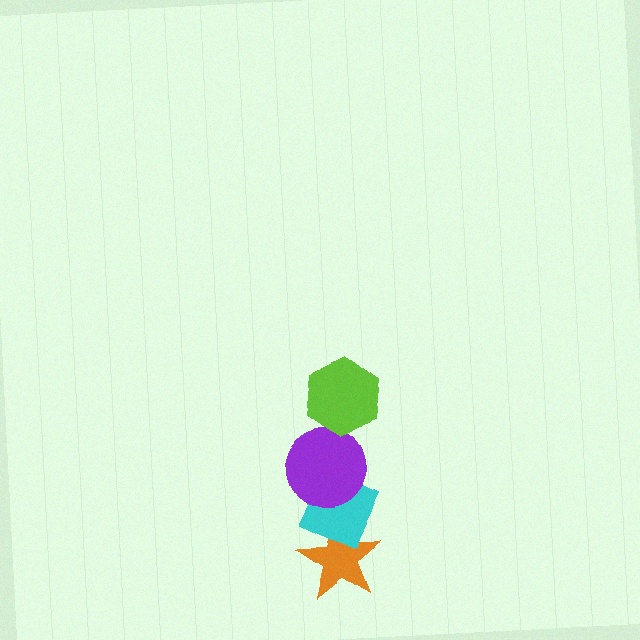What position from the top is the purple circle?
The purple circle is 2nd from the top.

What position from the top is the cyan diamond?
The cyan diamond is 3rd from the top.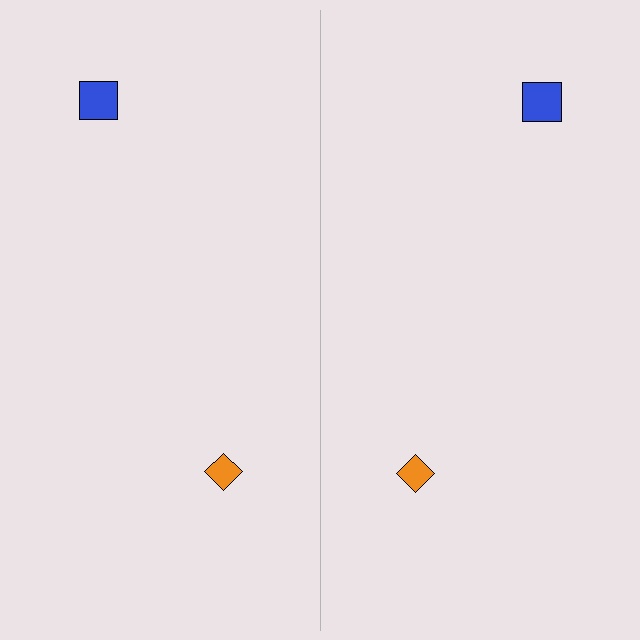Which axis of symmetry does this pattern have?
The pattern has a vertical axis of symmetry running through the center of the image.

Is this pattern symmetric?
Yes, this pattern has bilateral (reflection) symmetry.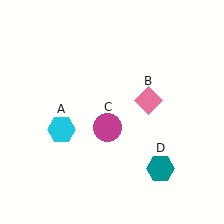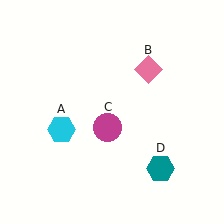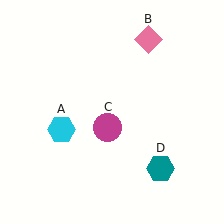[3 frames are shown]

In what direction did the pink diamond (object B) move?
The pink diamond (object B) moved up.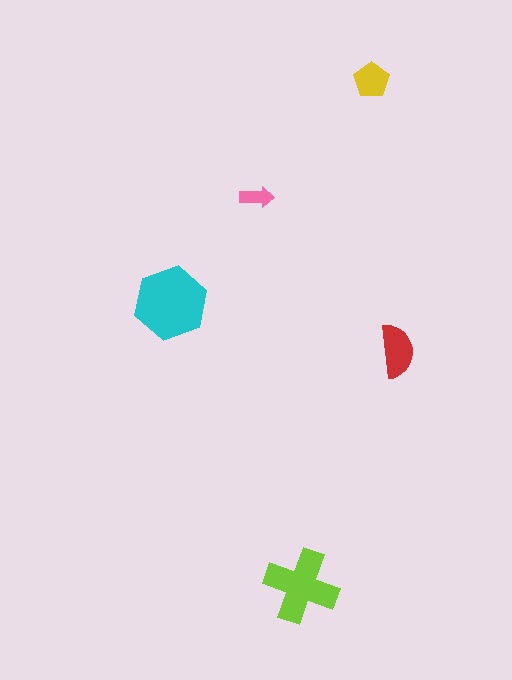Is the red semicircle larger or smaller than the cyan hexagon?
Smaller.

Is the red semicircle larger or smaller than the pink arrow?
Larger.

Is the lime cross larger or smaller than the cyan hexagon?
Smaller.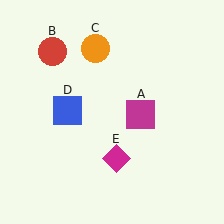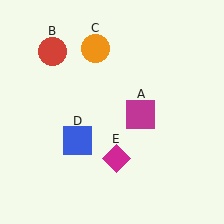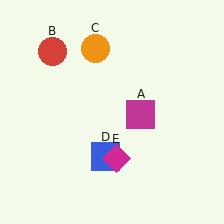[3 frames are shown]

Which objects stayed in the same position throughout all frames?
Magenta square (object A) and red circle (object B) and orange circle (object C) and magenta diamond (object E) remained stationary.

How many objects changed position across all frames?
1 object changed position: blue square (object D).